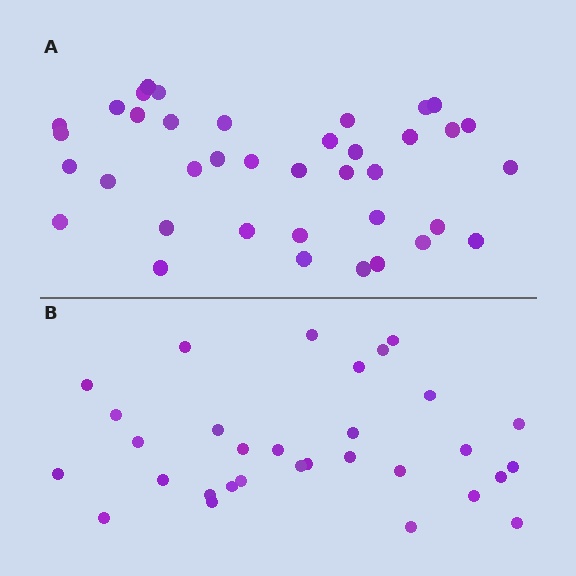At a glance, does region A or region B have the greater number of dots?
Region A (the top region) has more dots.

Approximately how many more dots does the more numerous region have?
Region A has roughly 8 or so more dots than region B.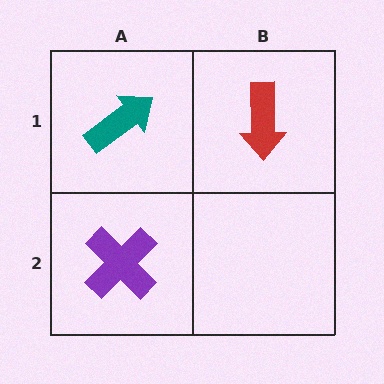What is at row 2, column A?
A purple cross.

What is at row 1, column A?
A teal arrow.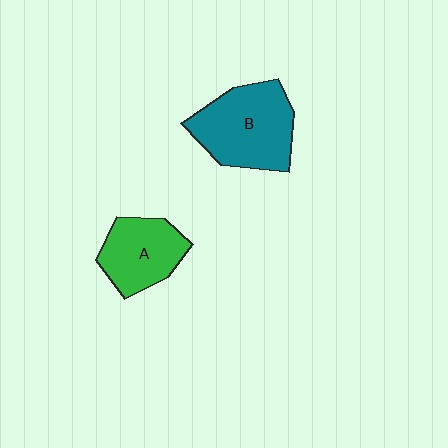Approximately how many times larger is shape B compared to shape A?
Approximately 1.4 times.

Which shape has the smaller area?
Shape A (green).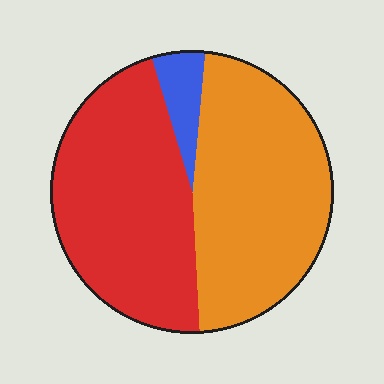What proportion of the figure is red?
Red takes up about one half (1/2) of the figure.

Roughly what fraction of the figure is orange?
Orange takes up about one half (1/2) of the figure.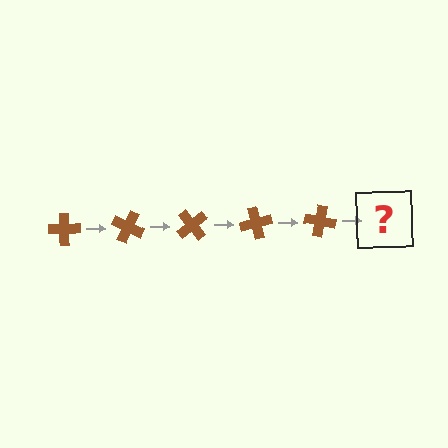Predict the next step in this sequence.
The next step is a brown cross rotated 125 degrees.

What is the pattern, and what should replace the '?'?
The pattern is that the cross rotates 25 degrees each step. The '?' should be a brown cross rotated 125 degrees.